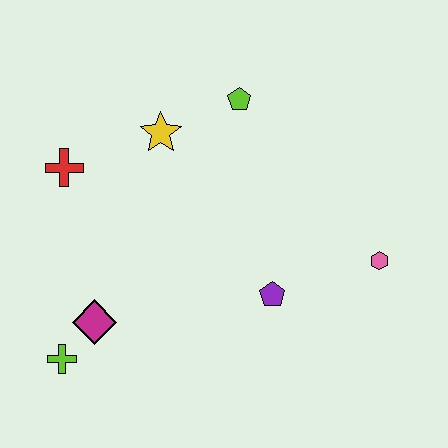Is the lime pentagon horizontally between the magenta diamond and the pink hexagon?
Yes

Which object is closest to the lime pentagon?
The yellow star is closest to the lime pentagon.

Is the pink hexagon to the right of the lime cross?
Yes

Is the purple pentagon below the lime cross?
No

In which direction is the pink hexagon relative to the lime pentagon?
The pink hexagon is below the lime pentagon.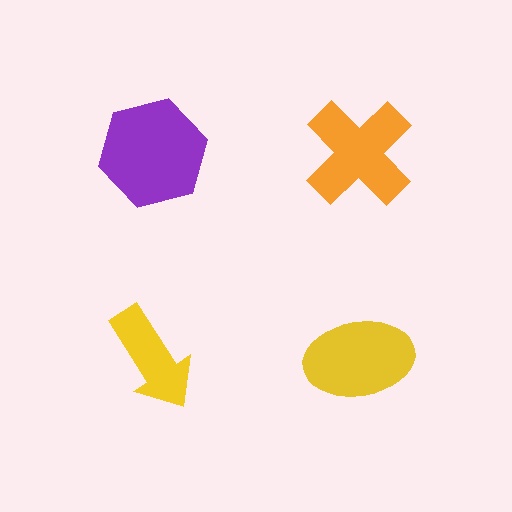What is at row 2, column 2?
A yellow ellipse.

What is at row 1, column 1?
A purple hexagon.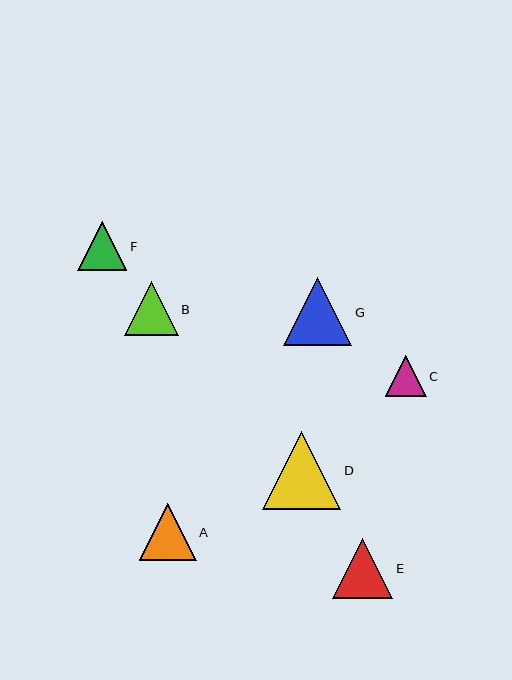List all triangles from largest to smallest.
From largest to smallest: D, G, E, A, B, F, C.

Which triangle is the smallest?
Triangle C is the smallest with a size of approximately 41 pixels.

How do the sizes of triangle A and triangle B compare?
Triangle A and triangle B are approximately the same size.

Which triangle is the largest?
Triangle D is the largest with a size of approximately 78 pixels.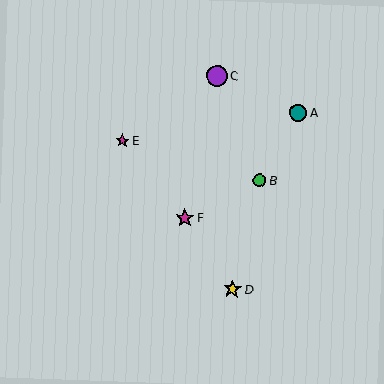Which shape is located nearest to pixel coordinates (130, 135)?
The magenta star (labeled E) at (122, 141) is nearest to that location.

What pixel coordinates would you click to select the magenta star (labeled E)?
Click at (122, 141) to select the magenta star E.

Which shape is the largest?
The purple circle (labeled C) is the largest.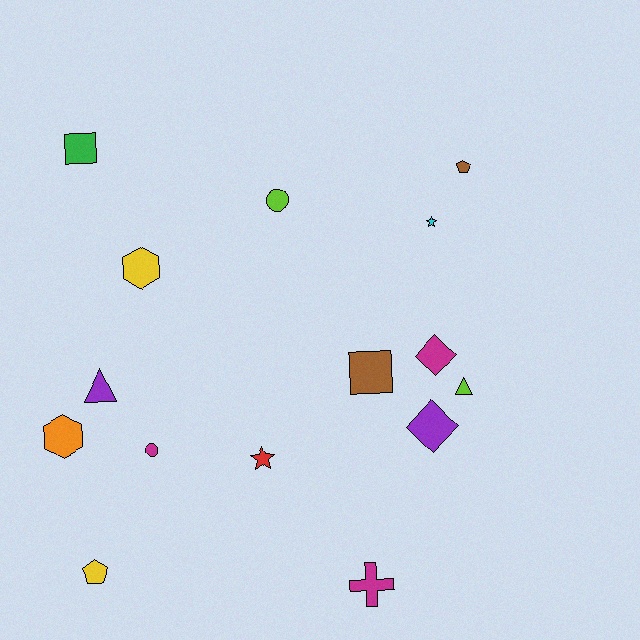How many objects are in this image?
There are 15 objects.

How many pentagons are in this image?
There are 2 pentagons.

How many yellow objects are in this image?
There are 2 yellow objects.